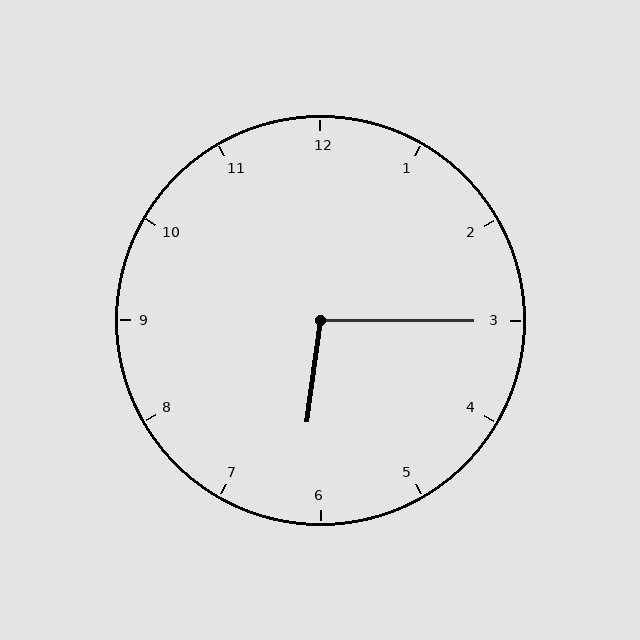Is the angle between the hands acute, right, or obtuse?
It is obtuse.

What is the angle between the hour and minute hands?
Approximately 98 degrees.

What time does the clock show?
6:15.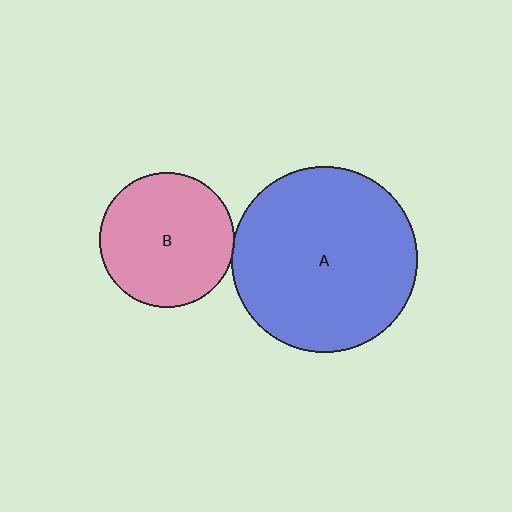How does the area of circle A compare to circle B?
Approximately 1.9 times.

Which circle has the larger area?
Circle A (blue).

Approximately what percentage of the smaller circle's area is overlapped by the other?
Approximately 5%.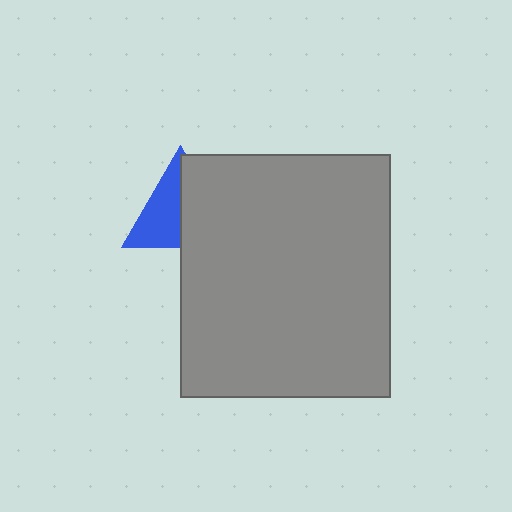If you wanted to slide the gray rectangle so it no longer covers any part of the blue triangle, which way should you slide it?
Slide it right — that is the most direct way to separate the two shapes.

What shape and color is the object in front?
The object in front is a gray rectangle.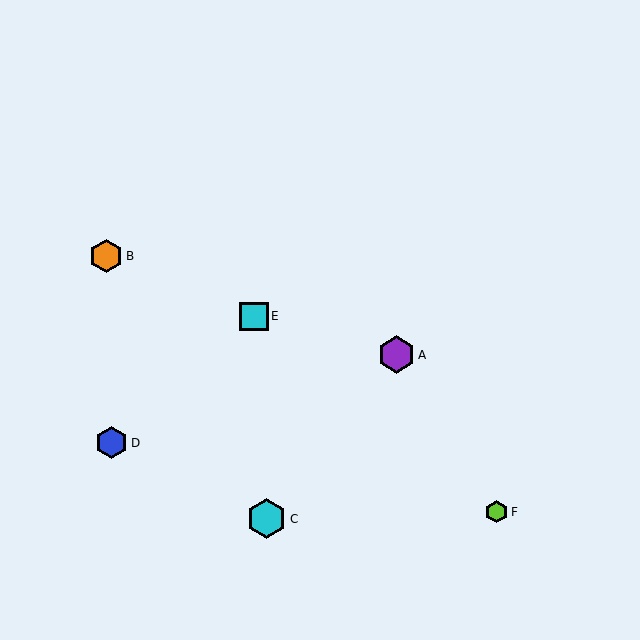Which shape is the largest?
The cyan hexagon (labeled C) is the largest.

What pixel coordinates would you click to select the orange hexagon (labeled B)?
Click at (106, 256) to select the orange hexagon B.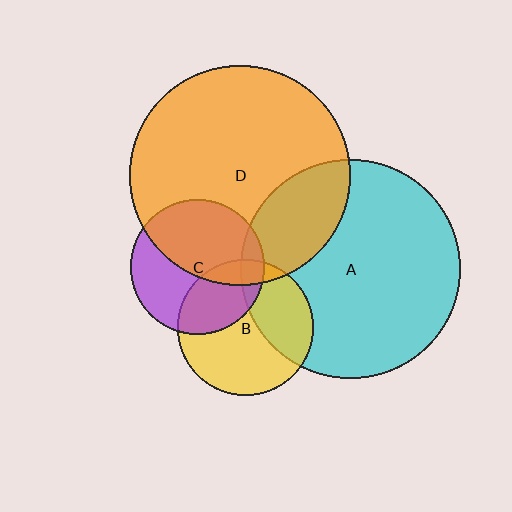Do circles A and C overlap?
Yes.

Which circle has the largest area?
Circle D (orange).